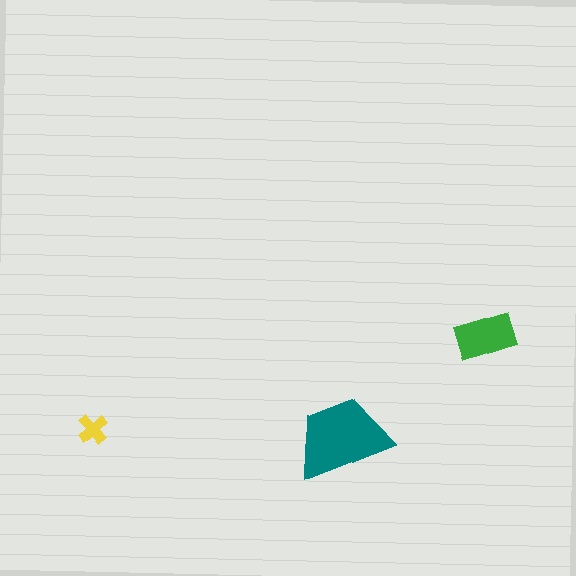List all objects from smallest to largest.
The yellow cross, the green rectangle, the teal trapezoid.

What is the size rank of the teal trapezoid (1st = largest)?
1st.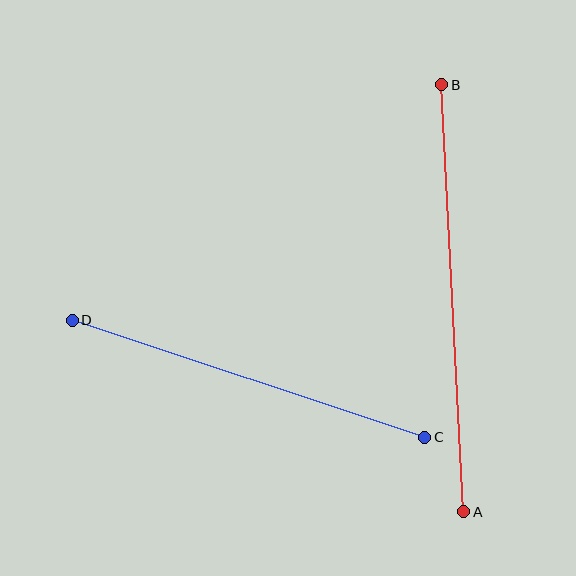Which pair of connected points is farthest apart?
Points A and B are farthest apart.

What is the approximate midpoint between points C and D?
The midpoint is at approximately (249, 379) pixels.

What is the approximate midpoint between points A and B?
The midpoint is at approximately (453, 298) pixels.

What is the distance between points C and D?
The distance is approximately 371 pixels.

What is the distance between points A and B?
The distance is approximately 427 pixels.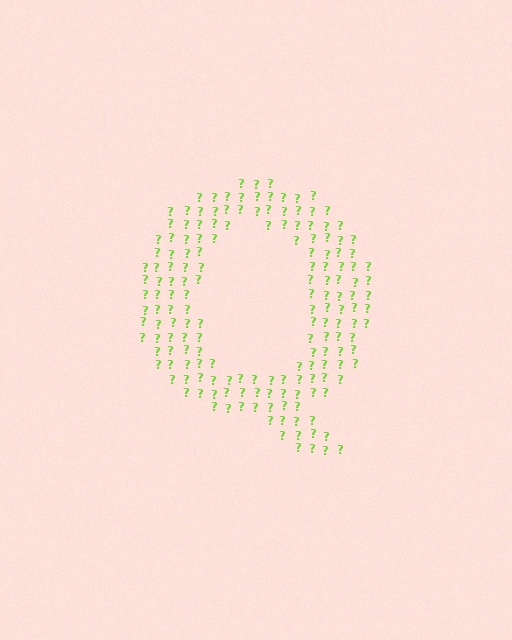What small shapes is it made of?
It is made of small question marks.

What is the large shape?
The large shape is the letter Q.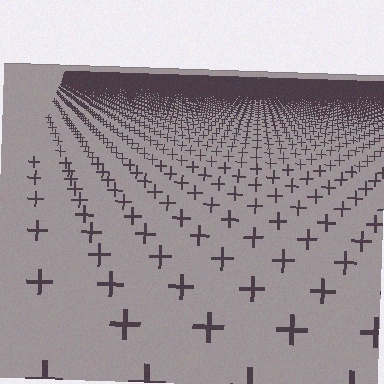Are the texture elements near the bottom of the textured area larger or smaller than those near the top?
Larger. Near the bottom, elements are closer to the viewer and appear at a bigger on-screen size.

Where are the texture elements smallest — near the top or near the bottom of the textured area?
Near the top.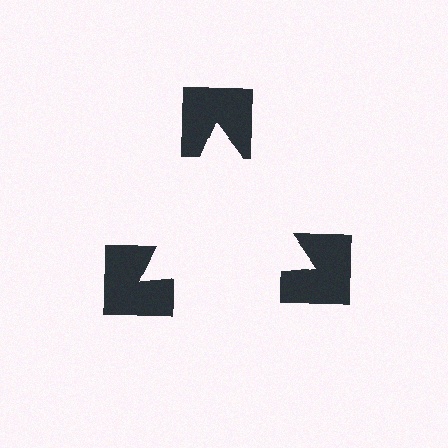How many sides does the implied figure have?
3 sides.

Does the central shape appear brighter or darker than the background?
It typically appears slightly brighter than the background, even though no actual brightness change is drawn.